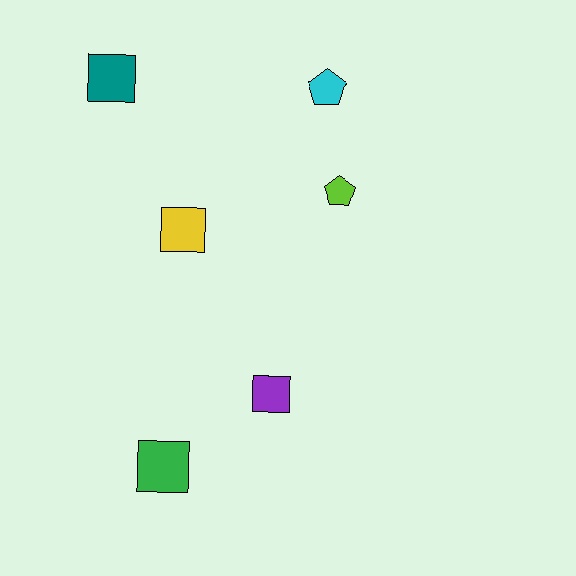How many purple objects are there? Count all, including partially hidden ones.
There is 1 purple object.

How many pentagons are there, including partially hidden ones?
There are 2 pentagons.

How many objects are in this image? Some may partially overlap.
There are 6 objects.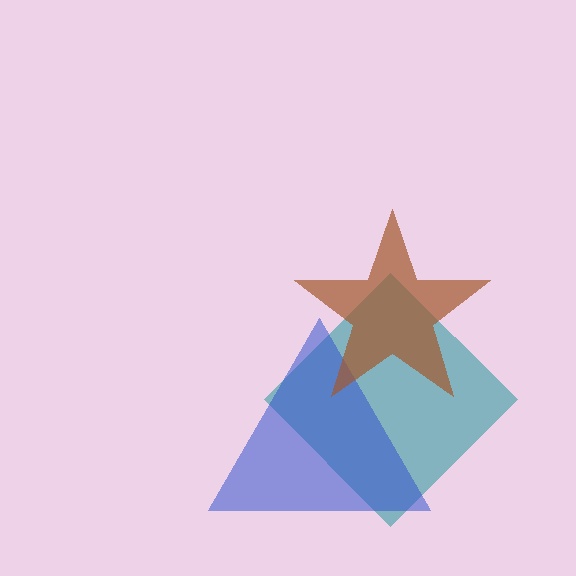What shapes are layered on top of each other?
The layered shapes are: a teal diamond, a blue triangle, a brown star.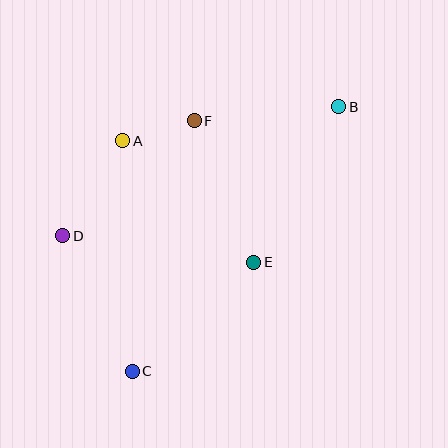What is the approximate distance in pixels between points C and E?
The distance between C and E is approximately 163 pixels.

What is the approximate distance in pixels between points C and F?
The distance between C and F is approximately 258 pixels.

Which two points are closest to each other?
Points A and F are closest to each other.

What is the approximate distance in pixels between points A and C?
The distance between A and C is approximately 231 pixels.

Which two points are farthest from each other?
Points B and C are farthest from each other.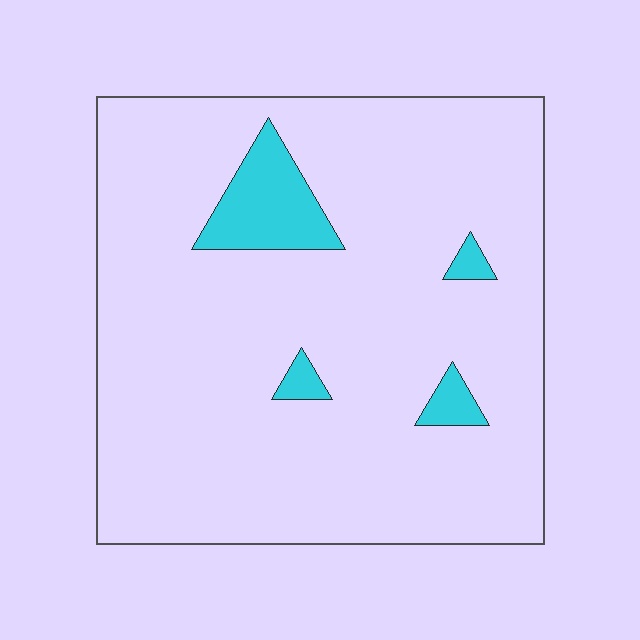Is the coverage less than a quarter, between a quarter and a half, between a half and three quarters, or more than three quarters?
Less than a quarter.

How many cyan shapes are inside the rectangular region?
4.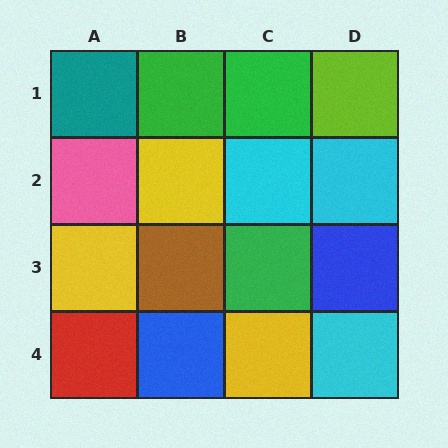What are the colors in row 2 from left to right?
Pink, yellow, cyan, cyan.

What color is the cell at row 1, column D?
Lime.